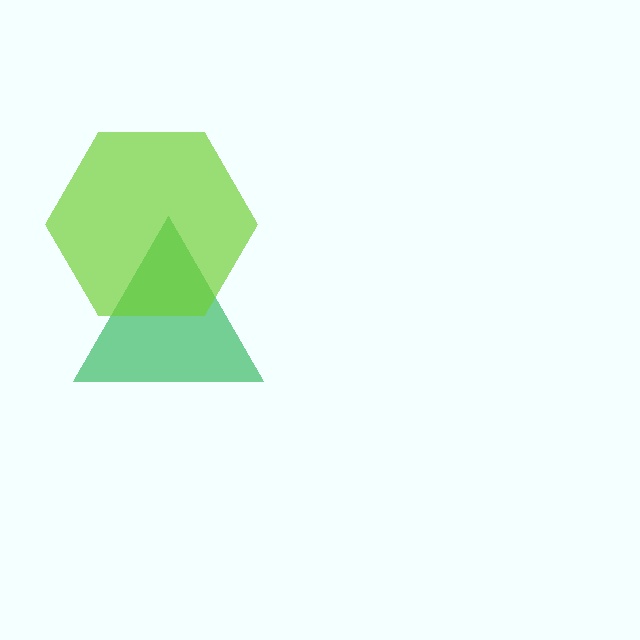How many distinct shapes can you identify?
There are 2 distinct shapes: a green triangle, a lime hexagon.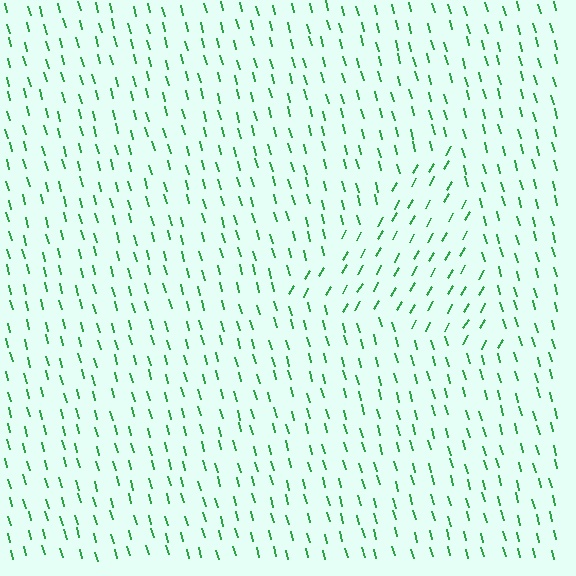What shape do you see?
I see a triangle.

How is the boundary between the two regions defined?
The boundary is defined purely by a change in line orientation (approximately 45 degrees difference). All lines are the same color and thickness.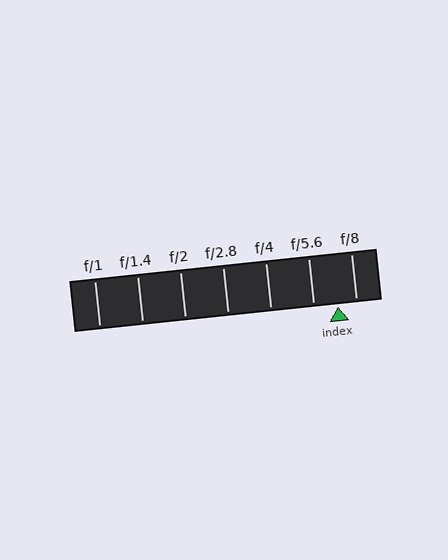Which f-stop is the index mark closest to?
The index mark is closest to f/8.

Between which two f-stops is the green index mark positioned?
The index mark is between f/5.6 and f/8.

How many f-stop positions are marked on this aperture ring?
There are 7 f-stop positions marked.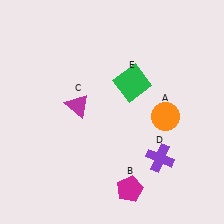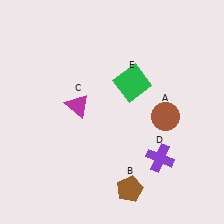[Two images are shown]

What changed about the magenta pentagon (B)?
In Image 1, B is magenta. In Image 2, it changed to brown.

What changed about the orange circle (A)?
In Image 1, A is orange. In Image 2, it changed to brown.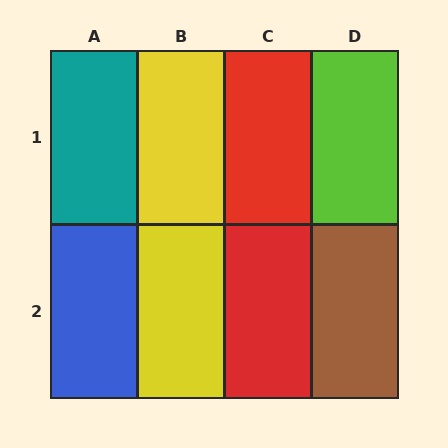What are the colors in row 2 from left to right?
Blue, yellow, red, brown.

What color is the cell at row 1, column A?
Teal.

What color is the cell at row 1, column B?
Yellow.